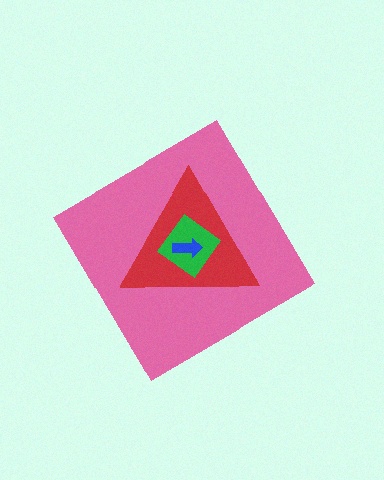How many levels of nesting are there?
4.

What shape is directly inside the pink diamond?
The red triangle.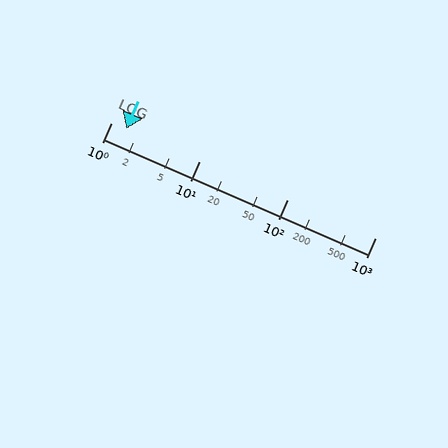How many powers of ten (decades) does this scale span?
The scale spans 3 decades, from 1 to 1000.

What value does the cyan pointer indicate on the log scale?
The pointer indicates approximately 1.5.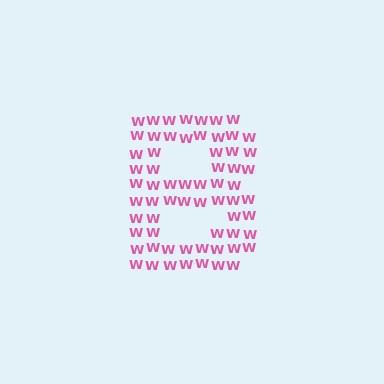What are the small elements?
The small elements are letter W's.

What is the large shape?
The large shape is the letter B.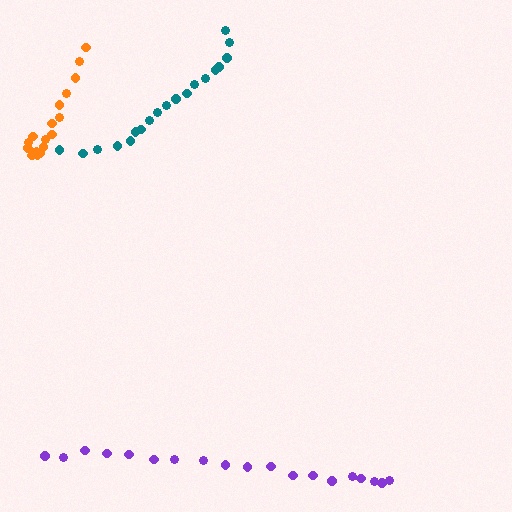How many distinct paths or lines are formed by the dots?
There are 3 distinct paths.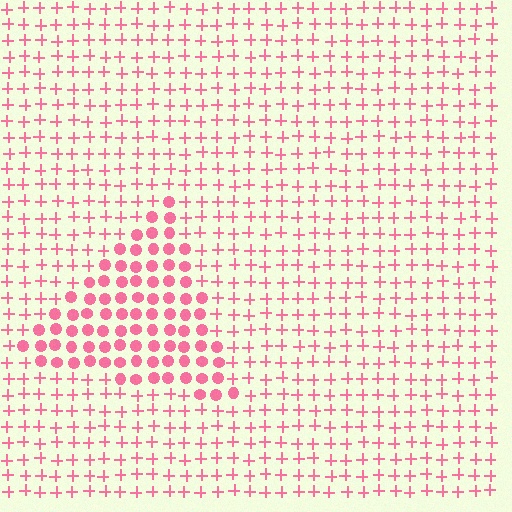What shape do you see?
I see a triangle.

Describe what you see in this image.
The image is filled with small pink elements arranged in a uniform grid. A triangle-shaped region contains circles, while the surrounding area contains plus signs. The boundary is defined purely by the change in element shape.